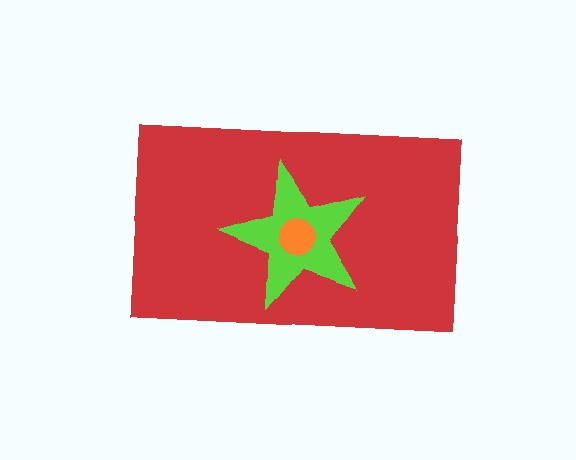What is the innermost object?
The orange circle.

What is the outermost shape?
The red rectangle.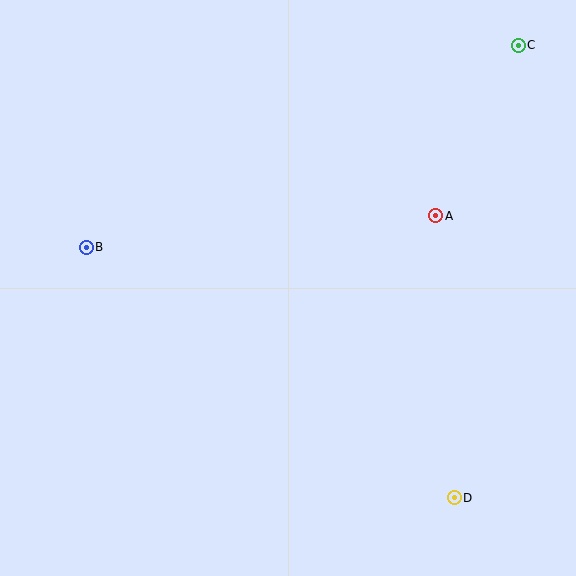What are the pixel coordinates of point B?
Point B is at (86, 247).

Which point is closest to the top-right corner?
Point C is closest to the top-right corner.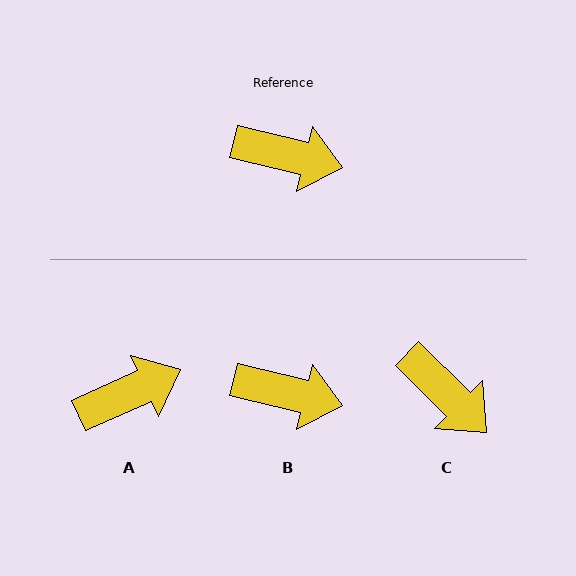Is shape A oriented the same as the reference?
No, it is off by about 38 degrees.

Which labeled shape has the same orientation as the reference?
B.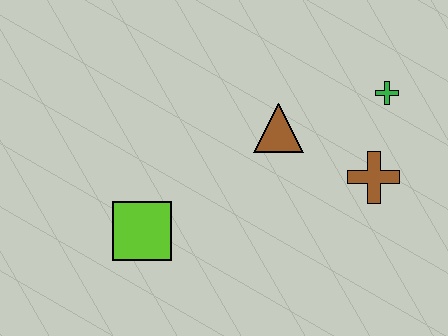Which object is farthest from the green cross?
The lime square is farthest from the green cross.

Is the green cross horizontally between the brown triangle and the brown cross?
No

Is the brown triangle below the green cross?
Yes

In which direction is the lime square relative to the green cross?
The lime square is to the left of the green cross.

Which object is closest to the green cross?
The brown cross is closest to the green cross.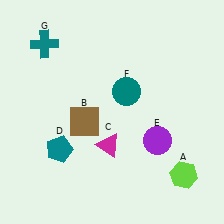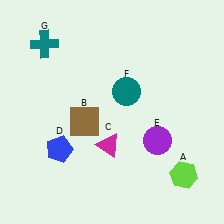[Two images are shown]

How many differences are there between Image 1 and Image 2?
There is 1 difference between the two images.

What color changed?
The pentagon (D) changed from teal in Image 1 to blue in Image 2.